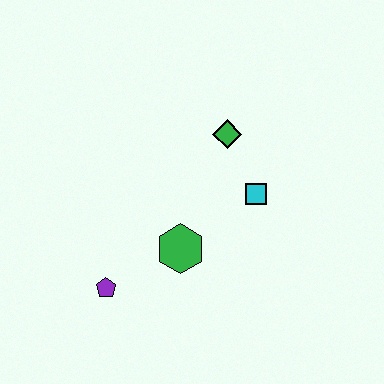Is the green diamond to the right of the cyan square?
No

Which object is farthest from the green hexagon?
The green diamond is farthest from the green hexagon.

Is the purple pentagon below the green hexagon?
Yes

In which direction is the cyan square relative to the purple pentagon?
The cyan square is to the right of the purple pentagon.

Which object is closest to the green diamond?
The cyan square is closest to the green diamond.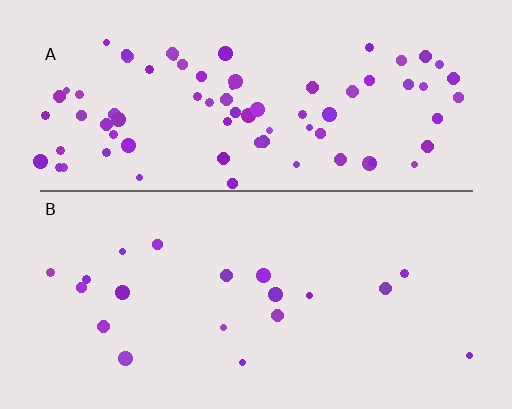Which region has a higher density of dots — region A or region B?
A (the top).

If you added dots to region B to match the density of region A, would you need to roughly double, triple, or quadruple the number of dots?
Approximately quadruple.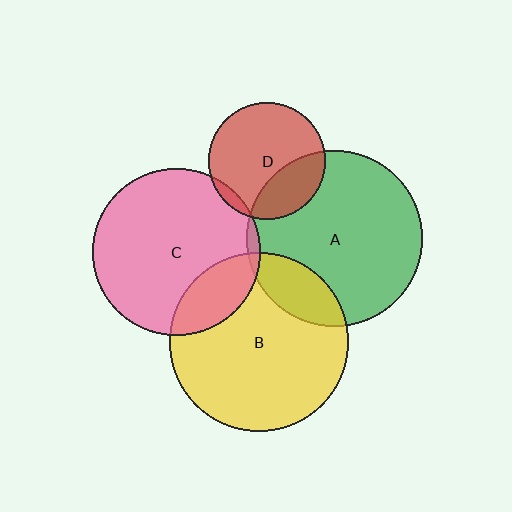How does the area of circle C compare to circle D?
Approximately 2.0 times.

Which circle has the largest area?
Circle B (yellow).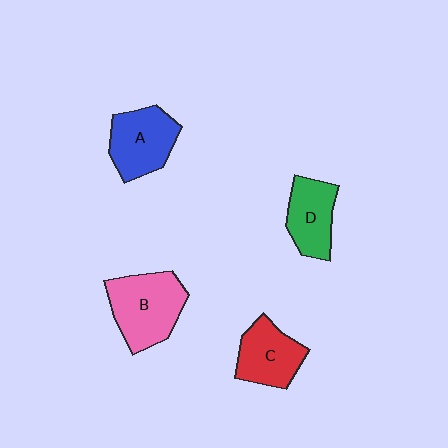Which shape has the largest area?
Shape B (pink).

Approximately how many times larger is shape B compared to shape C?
Approximately 1.3 times.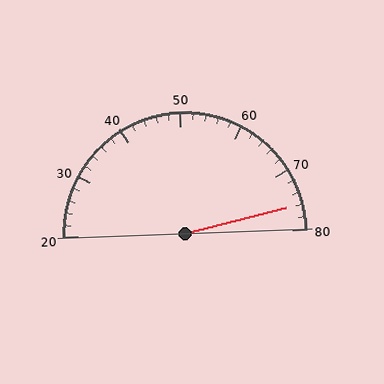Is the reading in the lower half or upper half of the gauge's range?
The reading is in the upper half of the range (20 to 80).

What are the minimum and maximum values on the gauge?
The gauge ranges from 20 to 80.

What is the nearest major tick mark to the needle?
The nearest major tick mark is 80.